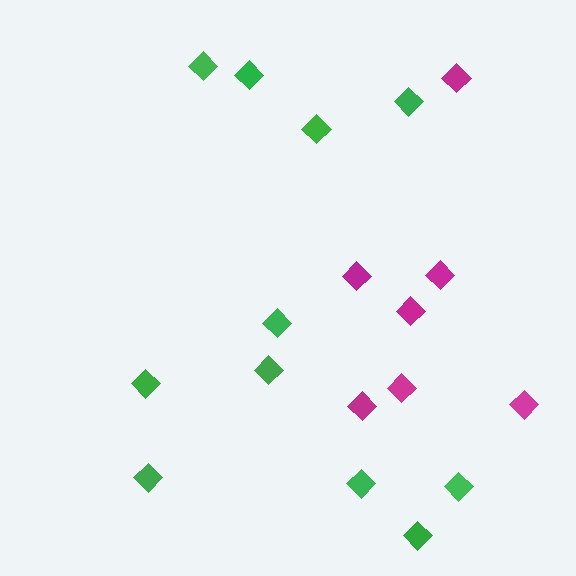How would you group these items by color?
There are 2 groups: one group of magenta diamonds (7) and one group of green diamonds (11).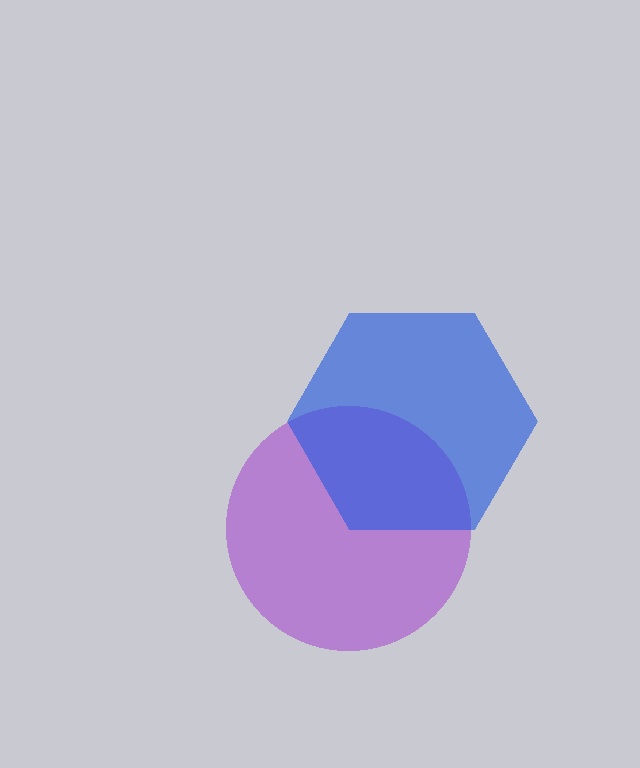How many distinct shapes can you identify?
There are 2 distinct shapes: a purple circle, a blue hexagon.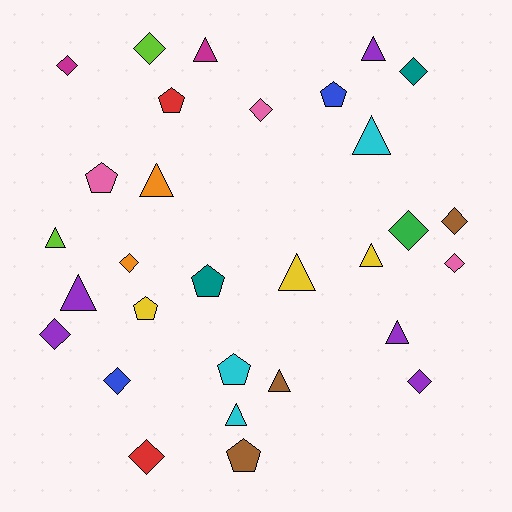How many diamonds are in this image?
There are 12 diamonds.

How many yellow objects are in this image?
There are 3 yellow objects.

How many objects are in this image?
There are 30 objects.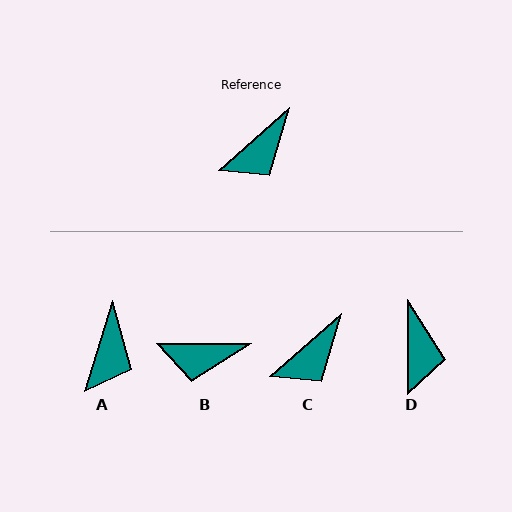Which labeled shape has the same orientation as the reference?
C.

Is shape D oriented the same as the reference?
No, it is off by about 48 degrees.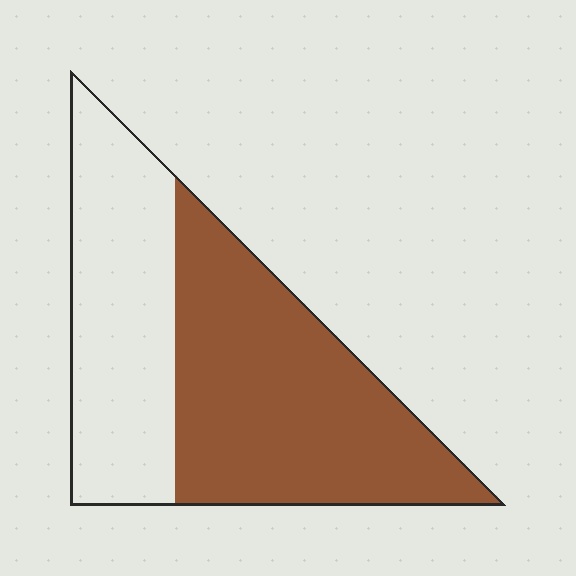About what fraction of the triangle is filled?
About three fifths (3/5).